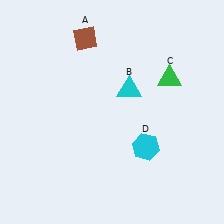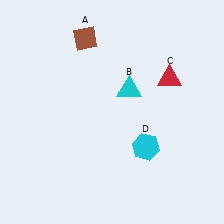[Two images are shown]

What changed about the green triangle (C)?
In Image 1, C is green. In Image 2, it changed to red.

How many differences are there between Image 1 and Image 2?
There is 1 difference between the two images.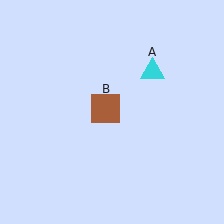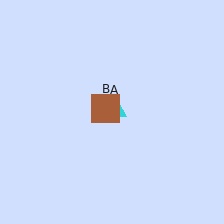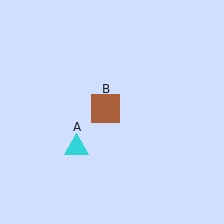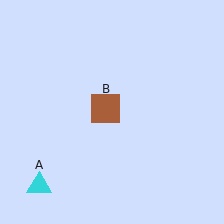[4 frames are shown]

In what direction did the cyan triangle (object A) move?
The cyan triangle (object A) moved down and to the left.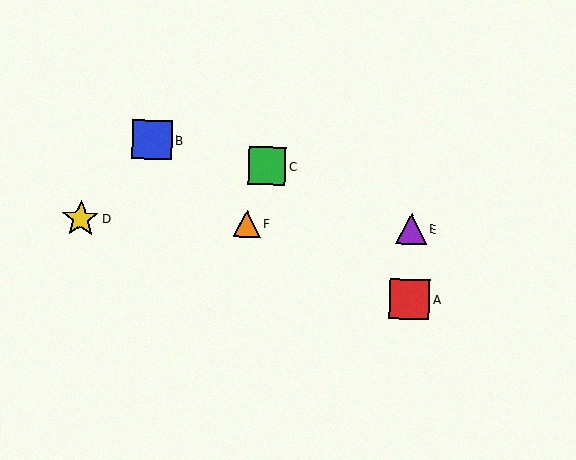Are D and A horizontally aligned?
No, D is at y≈219 and A is at y≈299.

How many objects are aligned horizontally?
3 objects (D, E, F) are aligned horizontally.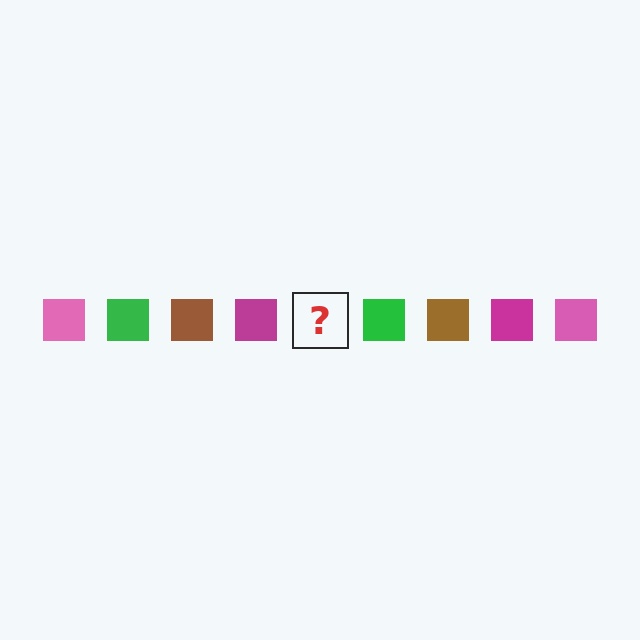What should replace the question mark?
The question mark should be replaced with a pink square.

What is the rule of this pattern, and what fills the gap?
The rule is that the pattern cycles through pink, green, brown, magenta squares. The gap should be filled with a pink square.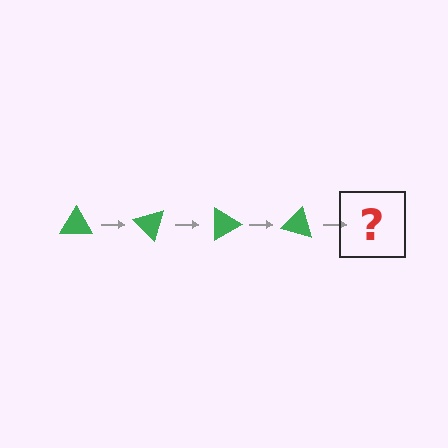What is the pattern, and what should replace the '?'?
The pattern is that the triangle rotates 45 degrees each step. The '?' should be a green triangle rotated 180 degrees.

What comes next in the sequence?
The next element should be a green triangle rotated 180 degrees.